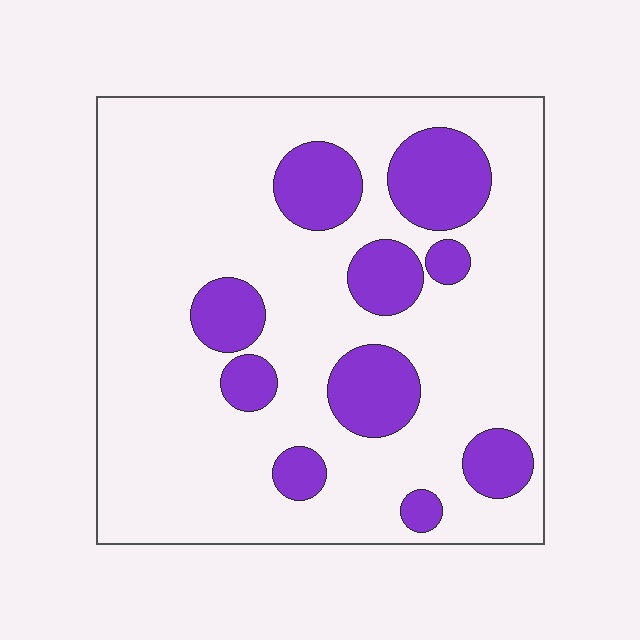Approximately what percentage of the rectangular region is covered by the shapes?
Approximately 20%.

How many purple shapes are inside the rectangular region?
10.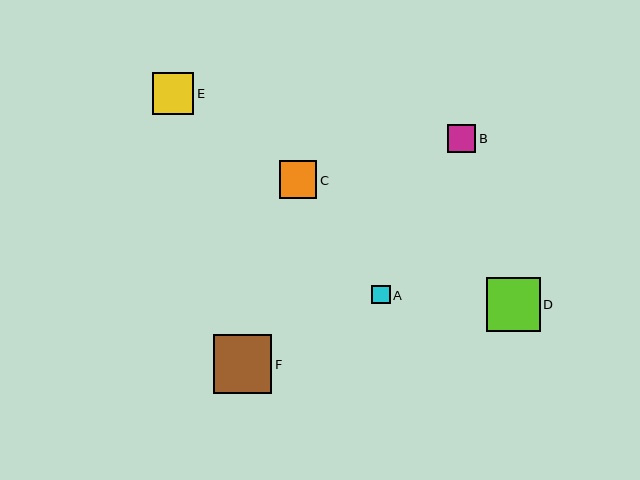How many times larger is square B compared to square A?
Square B is approximately 1.6 times the size of square A.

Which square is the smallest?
Square A is the smallest with a size of approximately 18 pixels.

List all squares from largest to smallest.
From largest to smallest: F, D, E, C, B, A.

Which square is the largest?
Square F is the largest with a size of approximately 59 pixels.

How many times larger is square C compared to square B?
Square C is approximately 1.3 times the size of square B.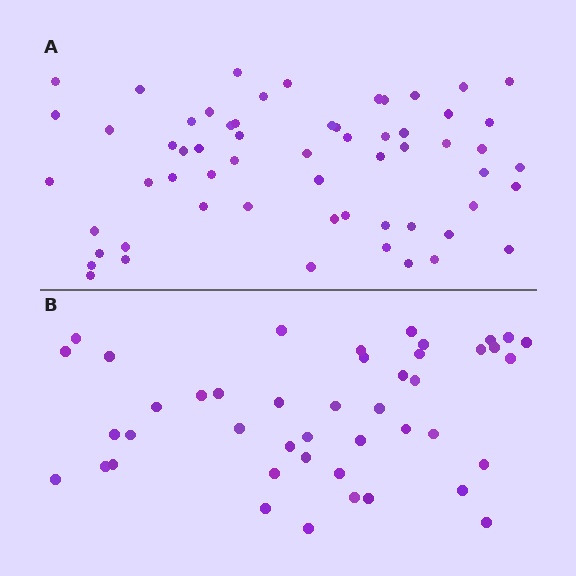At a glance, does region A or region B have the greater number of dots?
Region A (the top region) has more dots.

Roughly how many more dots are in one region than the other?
Region A has approximately 15 more dots than region B.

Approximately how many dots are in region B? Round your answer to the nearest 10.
About 40 dots. (The exact count is 44, which rounds to 40.)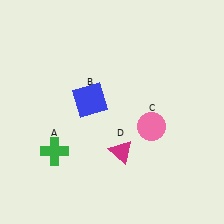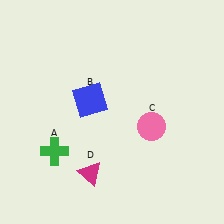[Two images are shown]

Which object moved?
The magenta triangle (D) moved left.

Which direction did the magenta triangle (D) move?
The magenta triangle (D) moved left.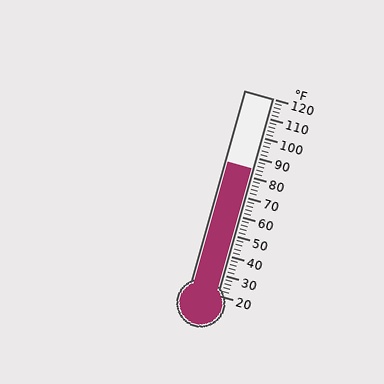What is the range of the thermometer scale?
The thermometer scale ranges from 20°F to 120°F.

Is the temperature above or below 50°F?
The temperature is above 50°F.